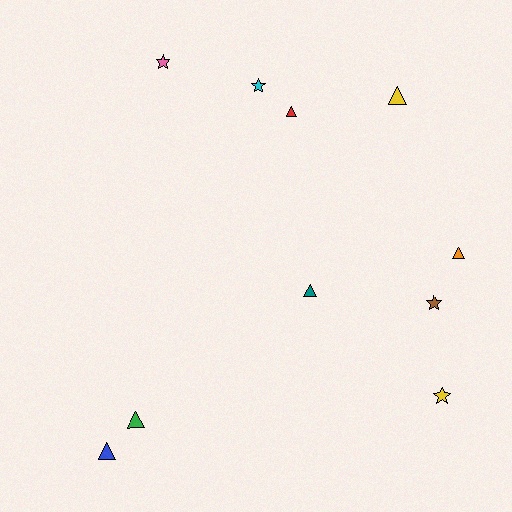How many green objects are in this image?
There is 1 green object.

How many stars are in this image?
There are 4 stars.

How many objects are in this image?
There are 10 objects.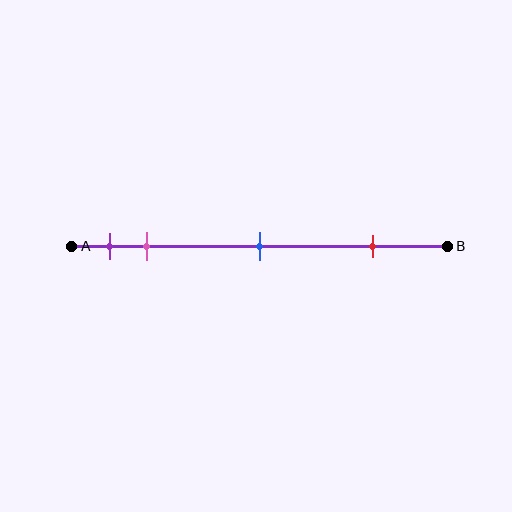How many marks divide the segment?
There are 4 marks dividing the segment.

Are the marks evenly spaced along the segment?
No, the marks are not evenly spaced.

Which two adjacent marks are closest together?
The purple and pink marks are the closest adjacent pair.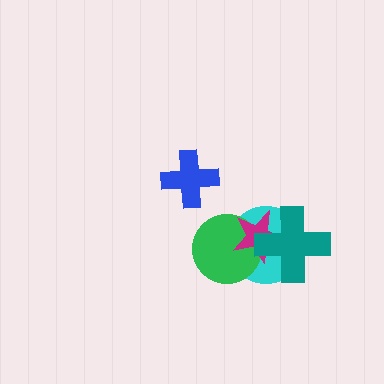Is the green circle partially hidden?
Yes, it is partially covered by another shape.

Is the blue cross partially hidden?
No, no other shape covers it.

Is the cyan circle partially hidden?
Yes, it is partially covered by another shape.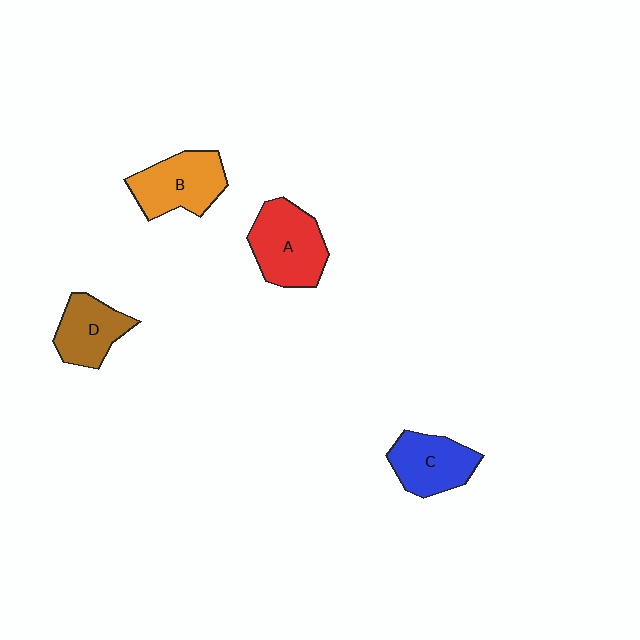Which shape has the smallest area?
Shape D (brown).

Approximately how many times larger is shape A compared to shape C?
Approximately 1.3 times.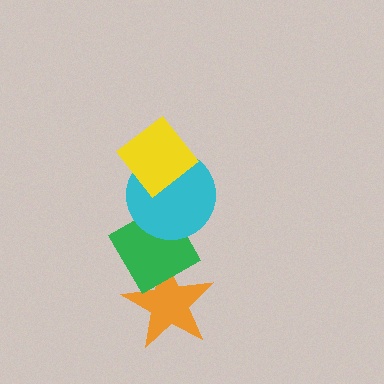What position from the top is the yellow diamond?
The yellow diamond is 1st from the top.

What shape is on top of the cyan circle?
The yellow diamond is on top of the cyan circle.